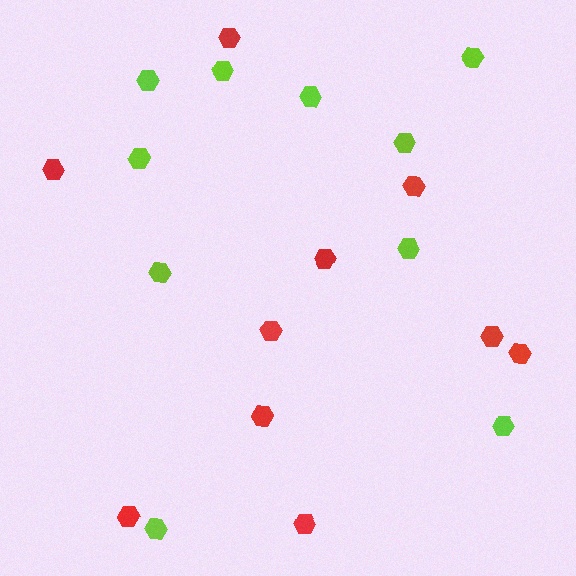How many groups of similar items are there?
There are 2 groups: one group of lime hexagons (10) and one group of red hexagons (10).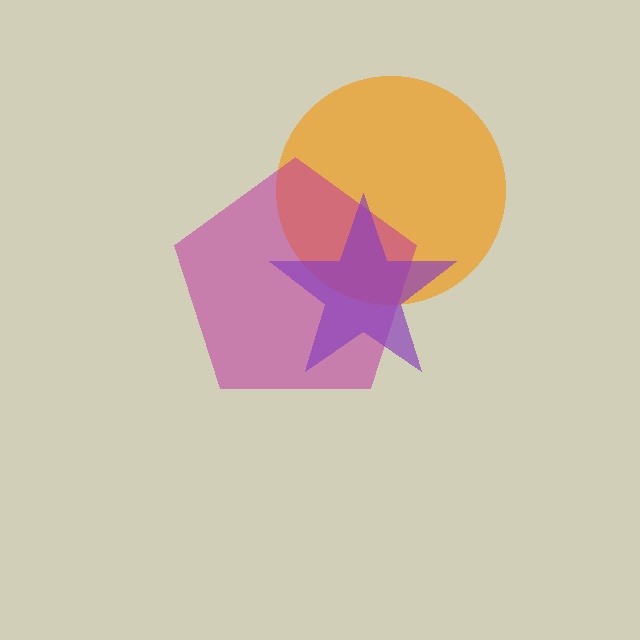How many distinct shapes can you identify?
There are 3 distinct shapes: an orange circle, a magenta pentagon, a purple star.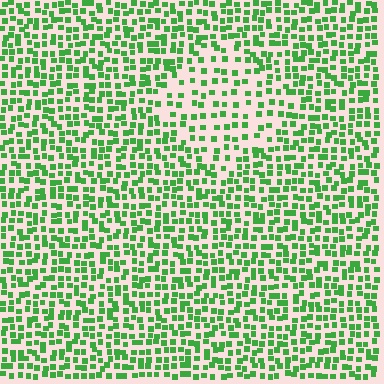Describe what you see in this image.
The image contains small green elements arranged at two different densities. A diamond-shaped region is visible where the elements are less densely packed than the surrounding area.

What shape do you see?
I see a diamond.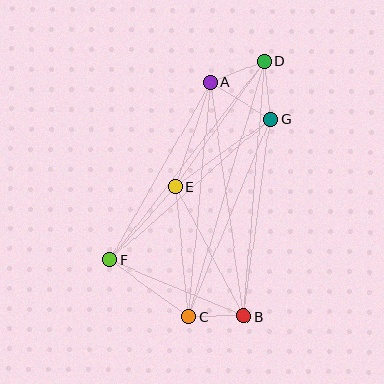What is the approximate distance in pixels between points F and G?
The distance between F and G is approximately 213 pixels.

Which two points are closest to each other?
Points B and C are closest to each other.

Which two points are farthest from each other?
Points C and D are farthest from each other.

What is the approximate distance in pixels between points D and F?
The distance between D and F is approximately 252 pixels.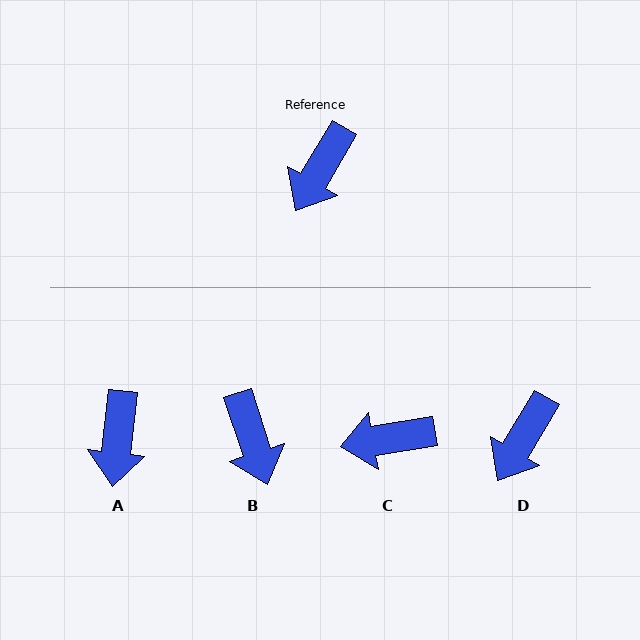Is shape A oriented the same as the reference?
No, it is off by about 24 degrees.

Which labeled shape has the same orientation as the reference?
D.